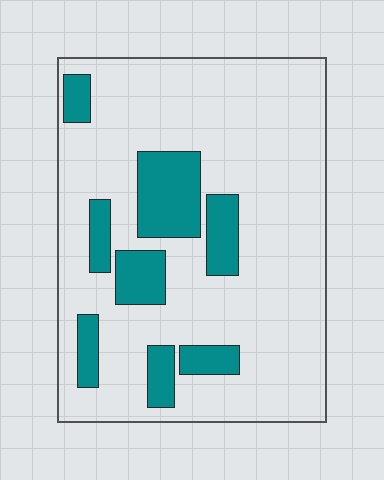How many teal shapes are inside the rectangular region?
8.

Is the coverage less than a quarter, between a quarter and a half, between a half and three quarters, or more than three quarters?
Less than a quarter.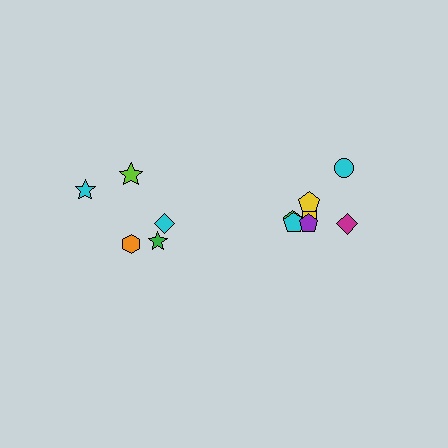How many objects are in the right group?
There are 7 objects.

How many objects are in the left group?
There are 5 objects.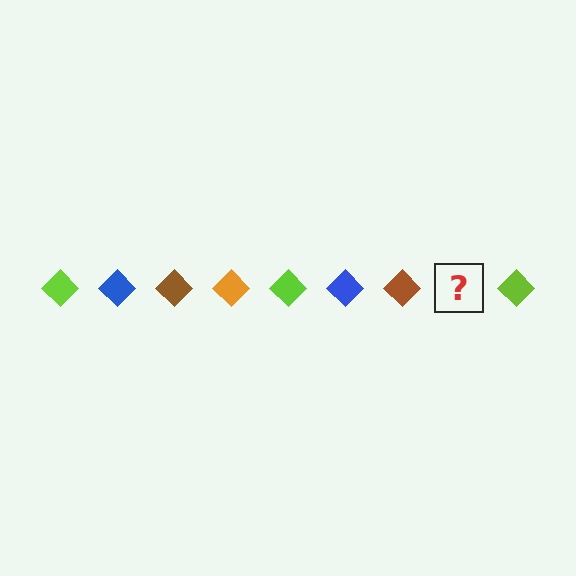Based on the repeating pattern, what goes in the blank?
The blank should be an orange diamond.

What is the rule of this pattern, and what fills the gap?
The rule is that the pattern cycles through lime, blue, brown, orange diamonds. The gap should be filled with an orange diamond.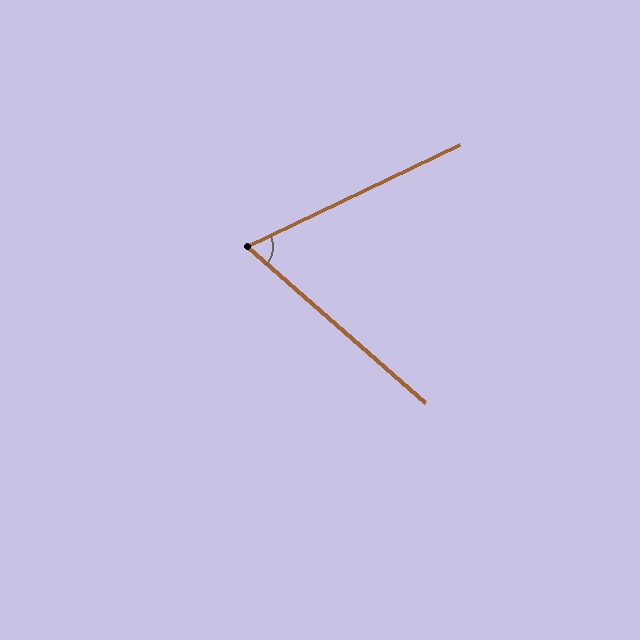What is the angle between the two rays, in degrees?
Approximately 67 degrees.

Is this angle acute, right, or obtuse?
It is acute.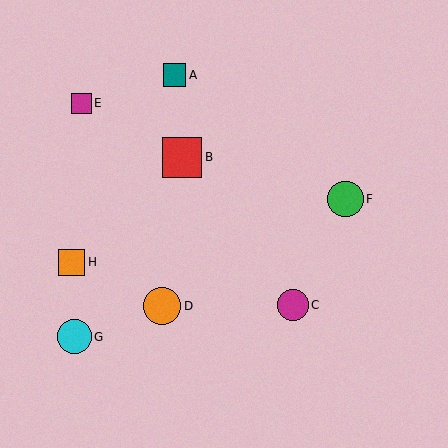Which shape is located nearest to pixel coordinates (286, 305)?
The magenta circle (labeled C) at (293, 305) is nearest to that location.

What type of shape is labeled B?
Shape B is a red square.